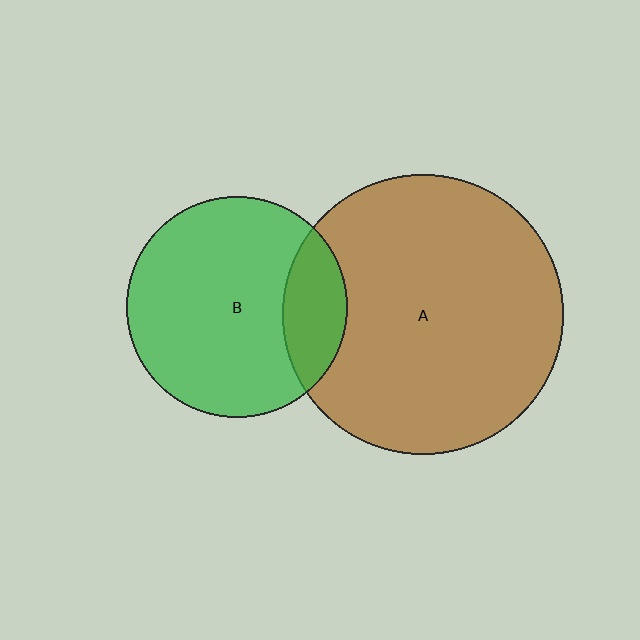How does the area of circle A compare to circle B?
Approximately 1.6 times.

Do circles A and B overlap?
Yes.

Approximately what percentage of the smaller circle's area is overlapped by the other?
Approximately 20%.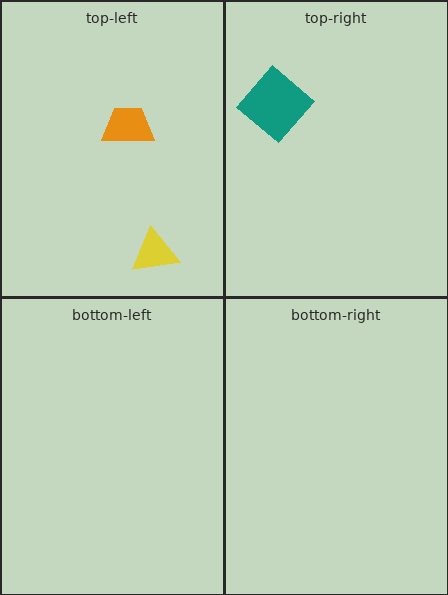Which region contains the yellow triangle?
The top-left region.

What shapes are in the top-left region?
The orange trapezoid, the yellow triangle.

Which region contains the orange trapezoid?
The top-left region.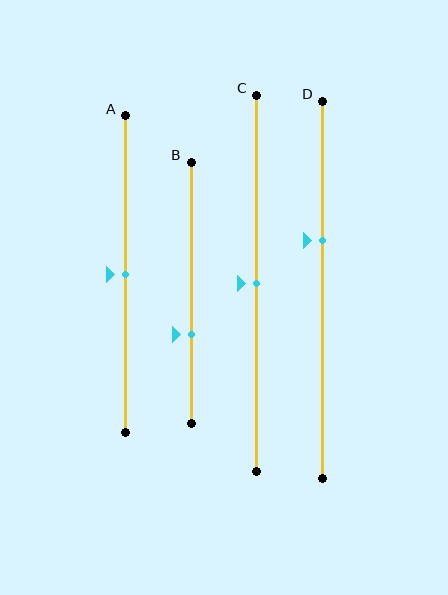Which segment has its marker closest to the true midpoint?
Segment A has its marker closest to the true midpoint.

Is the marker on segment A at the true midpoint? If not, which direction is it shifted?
Yes, the marker on segment A is at the true midpoint.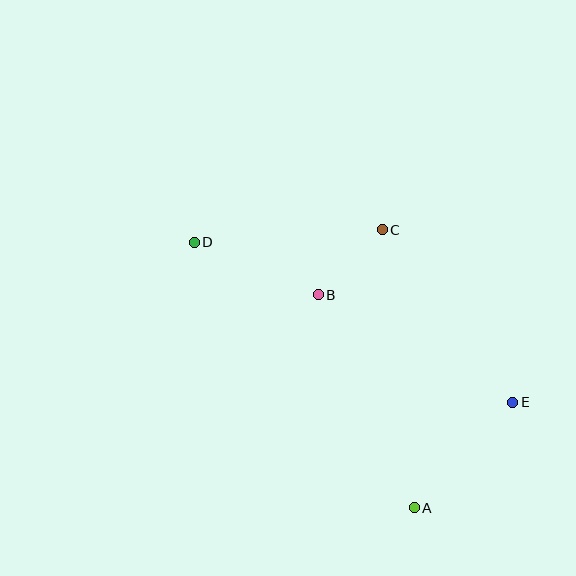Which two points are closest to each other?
Points B and C are closest to each other.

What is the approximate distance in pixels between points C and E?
The distance between C and E is approximately 216 pixels.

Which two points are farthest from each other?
Points D and E are farthest from each other.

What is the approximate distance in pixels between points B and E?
The distance between B and E is approximately 222 pixels.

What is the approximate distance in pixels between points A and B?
The distance between A and B is approximately 234 pixels.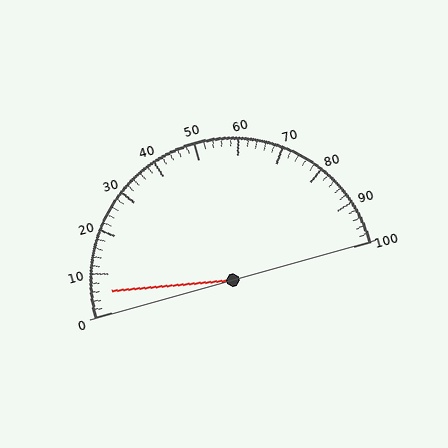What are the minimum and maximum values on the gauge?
The gauge ranges from 0 to 100.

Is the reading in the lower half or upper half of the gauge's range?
The reading is in the lower half of the range (0 to 100).